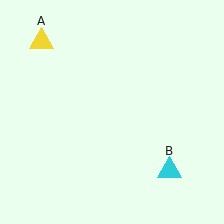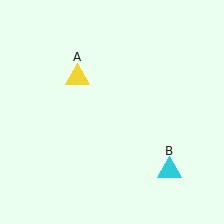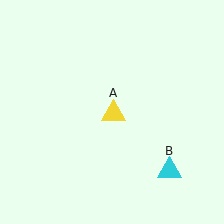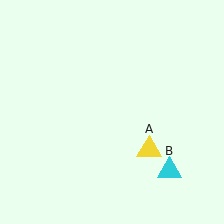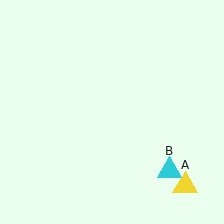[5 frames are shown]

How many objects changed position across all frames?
1 object changed position: yellow triangle (object A).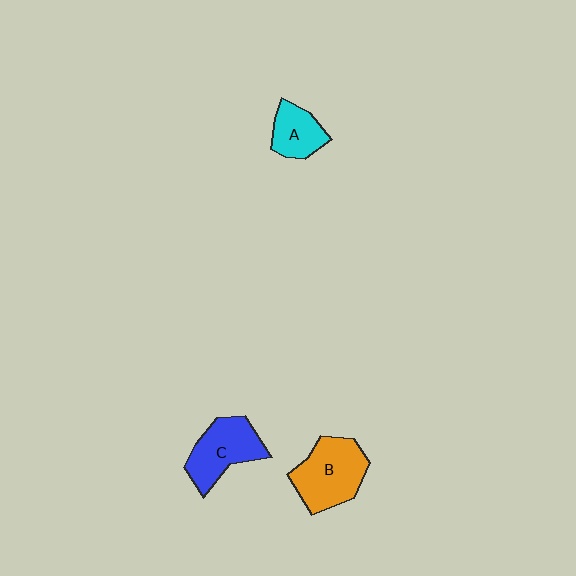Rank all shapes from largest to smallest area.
From largest to smallest: B (orange), C (blue), A (cyan).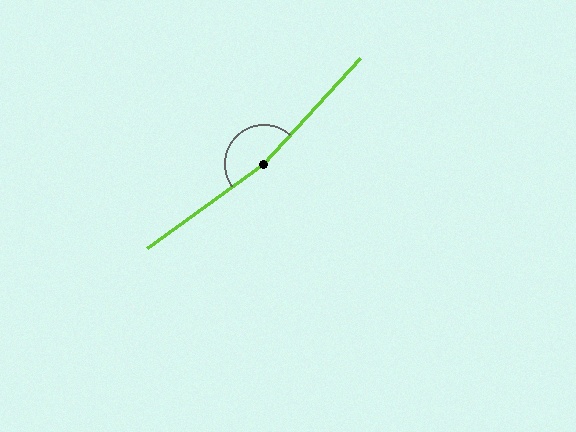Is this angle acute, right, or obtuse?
It is obtuse.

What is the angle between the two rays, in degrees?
Approximately 168 degrees.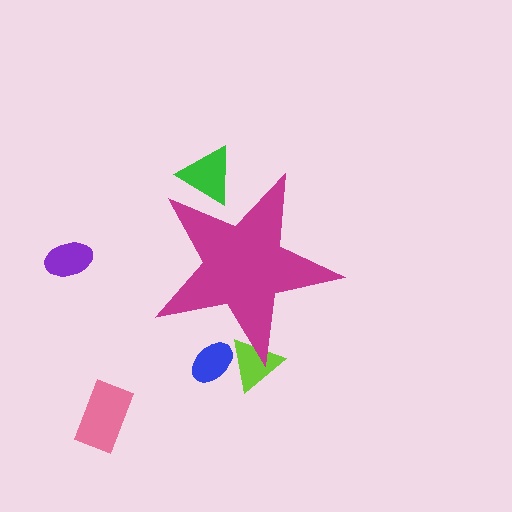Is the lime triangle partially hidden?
Yes, the lime triangle is partially hidden behind the magenta star.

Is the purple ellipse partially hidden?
No, the purple ellipse is fully visible.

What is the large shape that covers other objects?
A magenta star.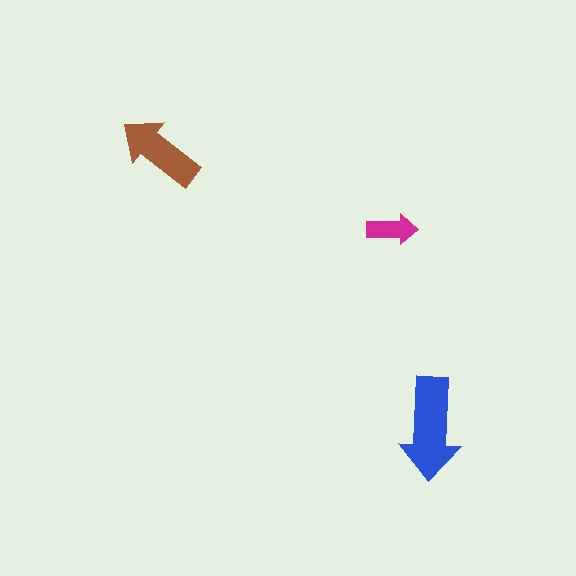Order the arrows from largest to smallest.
the blue one, the brown one, the magenta one.